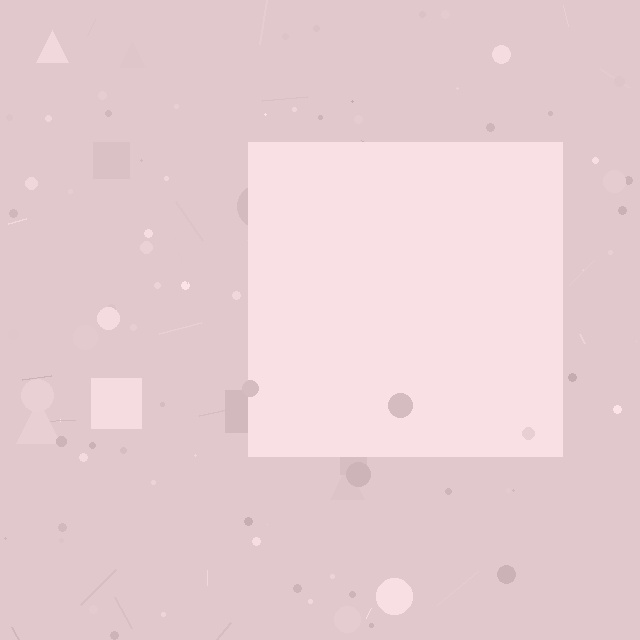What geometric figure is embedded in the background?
A square is embedded in the background.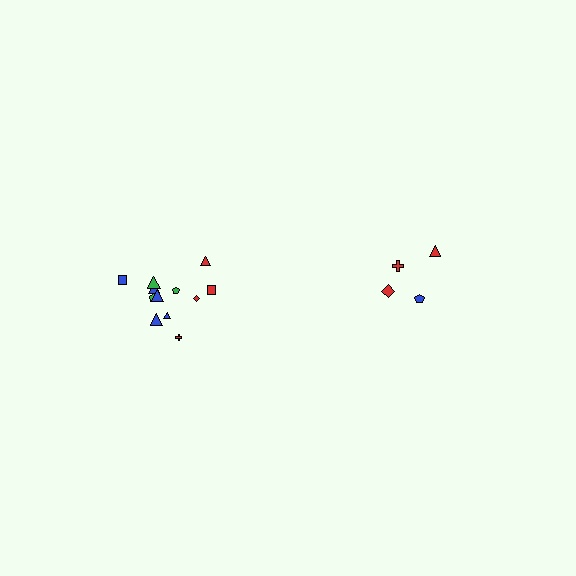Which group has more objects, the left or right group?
The left group.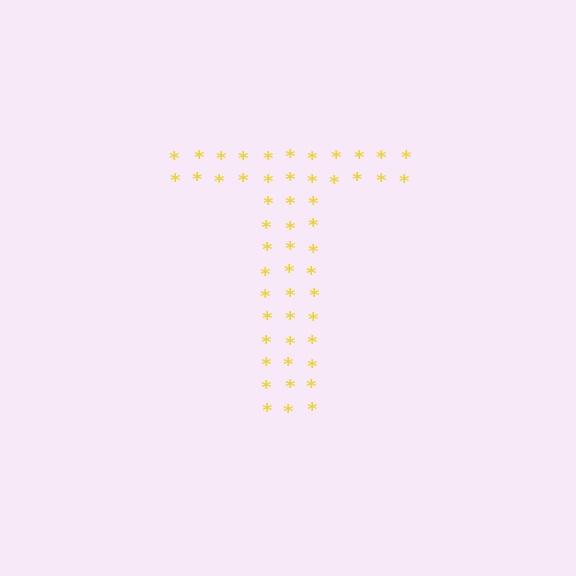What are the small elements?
The small elements are asterisks.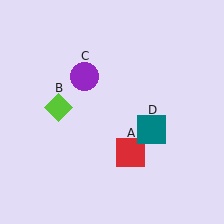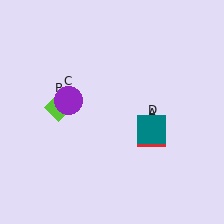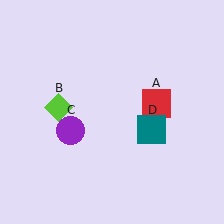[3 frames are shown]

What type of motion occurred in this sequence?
The red square (object A), purple circle (object C) rotated counterclockwise around the center of the scene.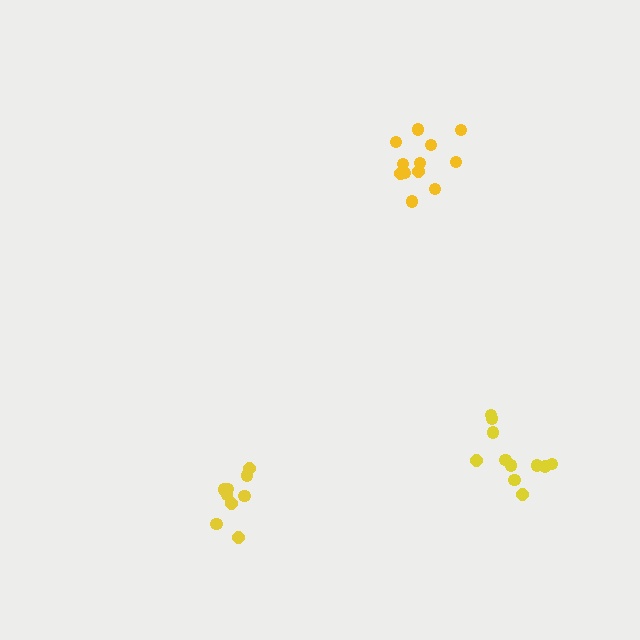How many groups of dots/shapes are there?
There are 3 groups.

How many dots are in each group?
Group 1: 9 dots, Group 2: 12 dots, Group 3: 11 dots (32 total).